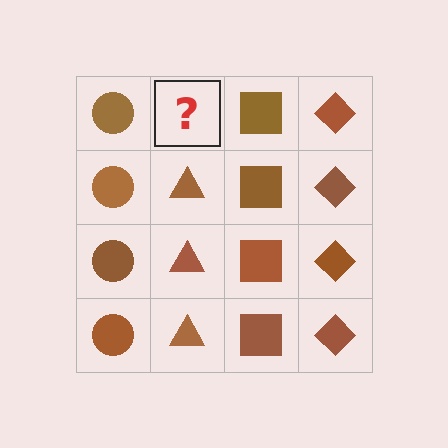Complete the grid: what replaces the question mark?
The question mark should be replaced with a brown triangle.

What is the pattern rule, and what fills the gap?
The rule is that each column has a consistent shape. The gap should be filled with a brown triangle.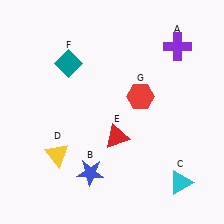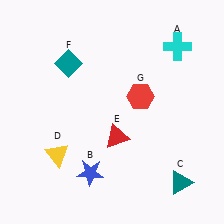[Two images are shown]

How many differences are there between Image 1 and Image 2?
There are 2 differences between the two images.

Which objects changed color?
A changed from purple to cyan. C changed from cyan to teal.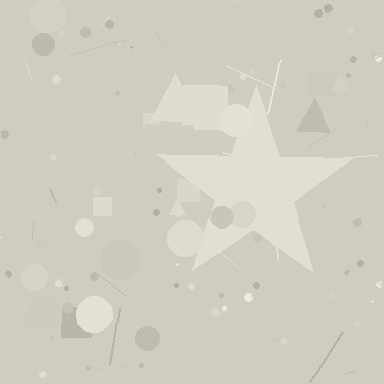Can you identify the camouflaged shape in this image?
The camouflaged shape is a star.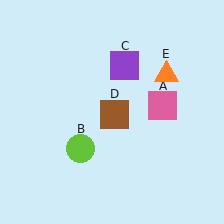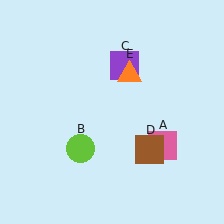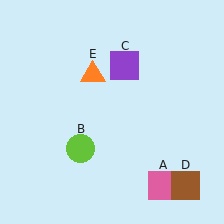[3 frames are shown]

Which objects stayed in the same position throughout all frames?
Lime circle (object B) and purple square (object C) remained stationary.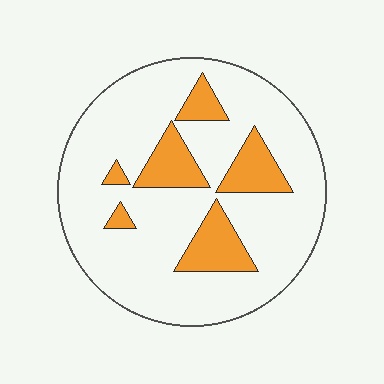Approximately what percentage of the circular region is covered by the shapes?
Approximately 20%.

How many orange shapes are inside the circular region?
6.